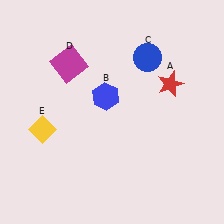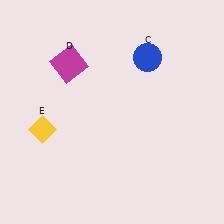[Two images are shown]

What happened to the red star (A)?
The red star (A) was removed in Image 2. It was in the top-right area of Image 1.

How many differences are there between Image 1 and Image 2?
There are 2 differences between the two images.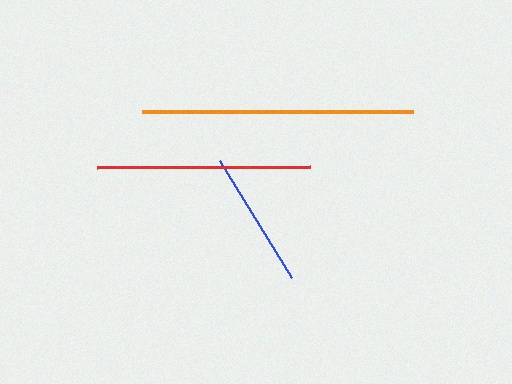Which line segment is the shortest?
The blue line is the shortest at approximately 138 pixels.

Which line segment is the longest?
The orange line is the longest at approximately 271 pixels.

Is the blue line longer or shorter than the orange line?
The orange line is longer than the blue line.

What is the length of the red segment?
The red segment is approximately 213 pixels long.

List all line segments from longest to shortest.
From longest to shortest: orange, red, blue.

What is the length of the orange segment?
The orange segment is approximately 271 pixels long.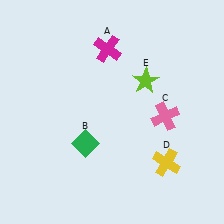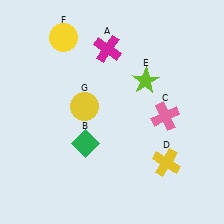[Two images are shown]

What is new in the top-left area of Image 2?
A yellow circle (G) was added in the top-left area of Image 2.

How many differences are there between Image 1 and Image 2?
There are 2 differences between the two images.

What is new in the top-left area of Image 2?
A yellow circle (F) was added in the top-left area of Image 2.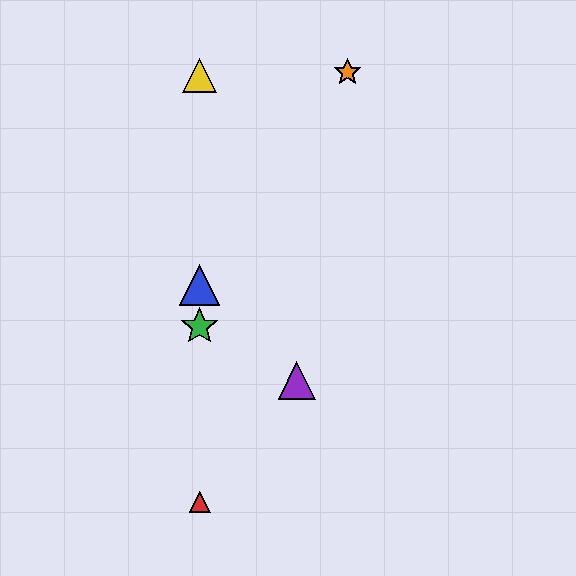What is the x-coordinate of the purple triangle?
The purple triangle is at x≈297.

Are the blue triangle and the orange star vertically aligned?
No, the blue triangle is at x≈200 and the orange star is at x≈348.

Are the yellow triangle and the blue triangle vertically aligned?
Yes, both are at x≈200.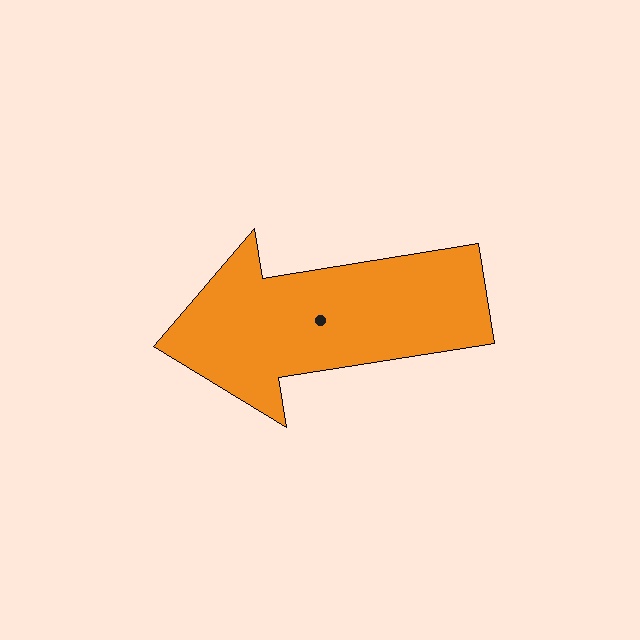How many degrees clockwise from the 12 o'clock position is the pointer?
Approximately 261 degrees.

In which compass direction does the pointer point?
West.